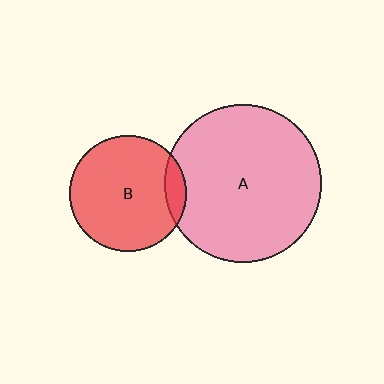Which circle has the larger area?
Circle A (pink).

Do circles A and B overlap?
Yes.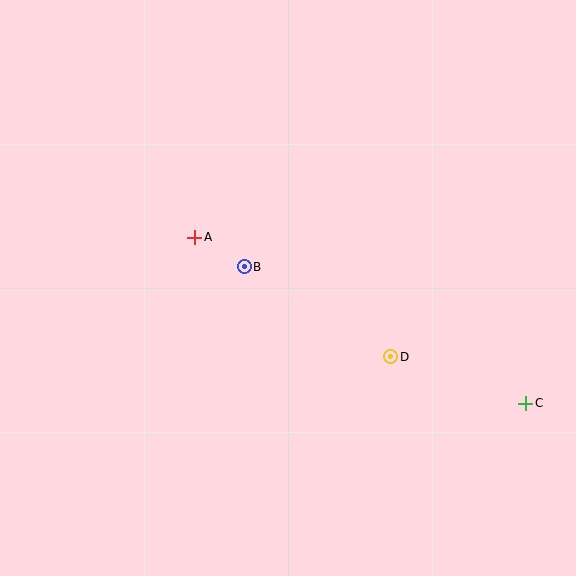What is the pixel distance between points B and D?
The distance between B and D is 172 pixels.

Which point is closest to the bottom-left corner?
Point A is closest to the bottom-left corner.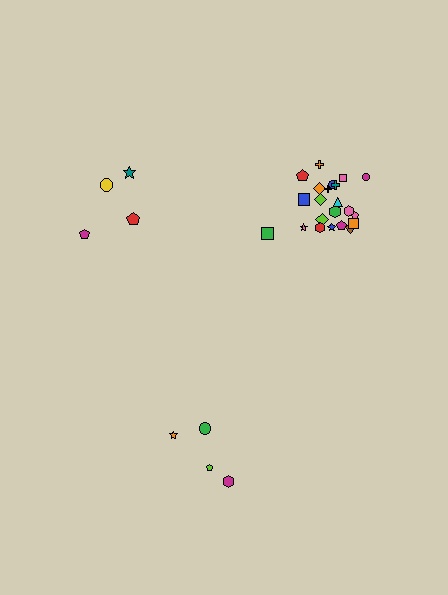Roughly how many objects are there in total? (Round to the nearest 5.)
Roughly 30 objects in total.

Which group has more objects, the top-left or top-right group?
The top-right group.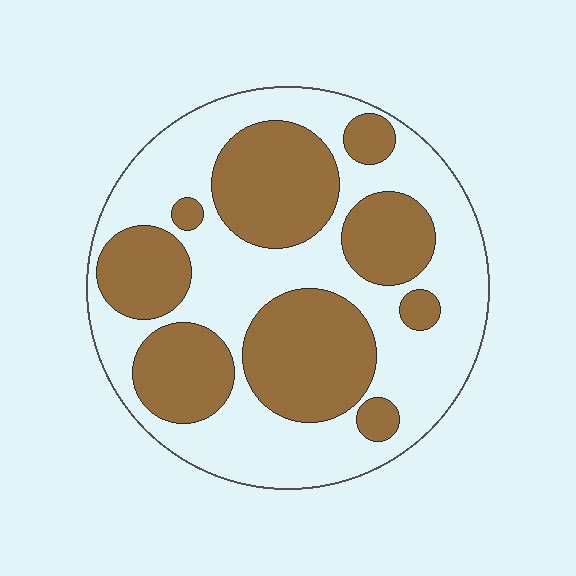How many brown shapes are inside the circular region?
9.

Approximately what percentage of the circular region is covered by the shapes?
Approximately 45%.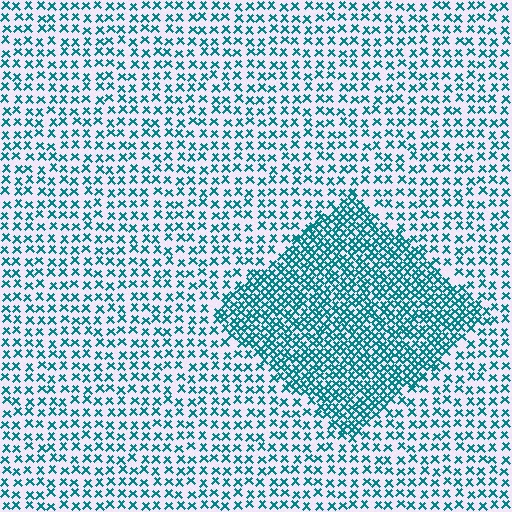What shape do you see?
I see a diamond.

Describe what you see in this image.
The image contains small teal elements arranged at two different densities. A diamond-shaped region is visible where the elements are more densely packed than the surrounding area.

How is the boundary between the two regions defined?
The boundary is defined by a change in element density (approximately 2.2x ratio). All elements are the same color, size, and shape.